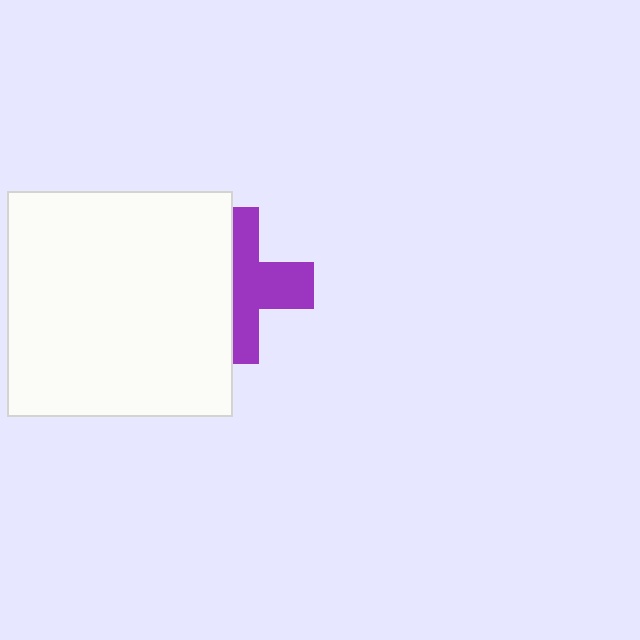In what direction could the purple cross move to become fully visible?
The purple cross could move right. That would shift it out from behind the white square entirely.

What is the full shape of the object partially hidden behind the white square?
The partially hidden object is a purple cross.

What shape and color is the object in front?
The object in front is a white square.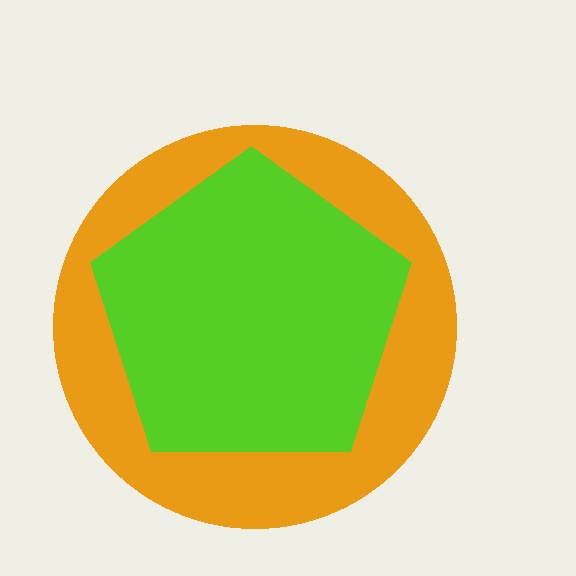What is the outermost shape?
The orange circle.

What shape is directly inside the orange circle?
The lime pentagon.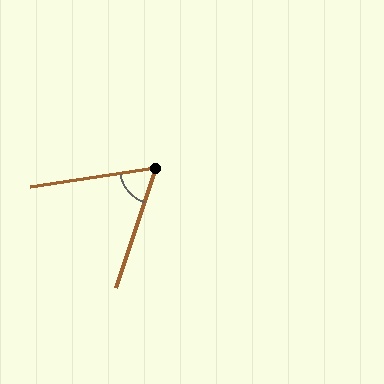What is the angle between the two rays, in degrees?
Approximately 63 degrees.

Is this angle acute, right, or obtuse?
It is acute.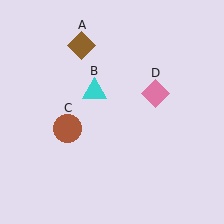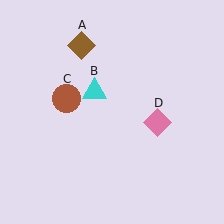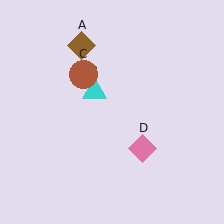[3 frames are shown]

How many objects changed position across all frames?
2 objects changed position: brown circle (object C), pink diamond (object D).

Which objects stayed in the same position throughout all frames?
Brown diamond (object A) and cyan triangle (object B) remained stationary.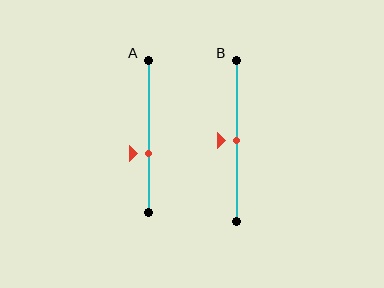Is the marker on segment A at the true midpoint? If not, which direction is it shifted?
No, the marker on segment A is shifted downward by about 11% of the segment length.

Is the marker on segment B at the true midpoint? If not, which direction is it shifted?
Yes, the marker on segment B is at the true midpoint.